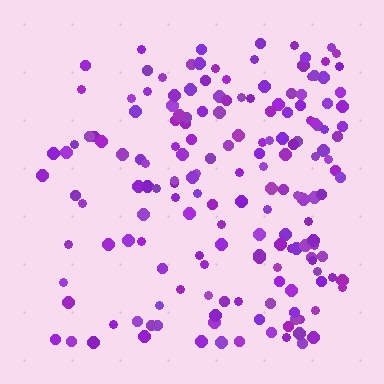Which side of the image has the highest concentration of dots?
The right.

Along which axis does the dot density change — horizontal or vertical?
Horizontal.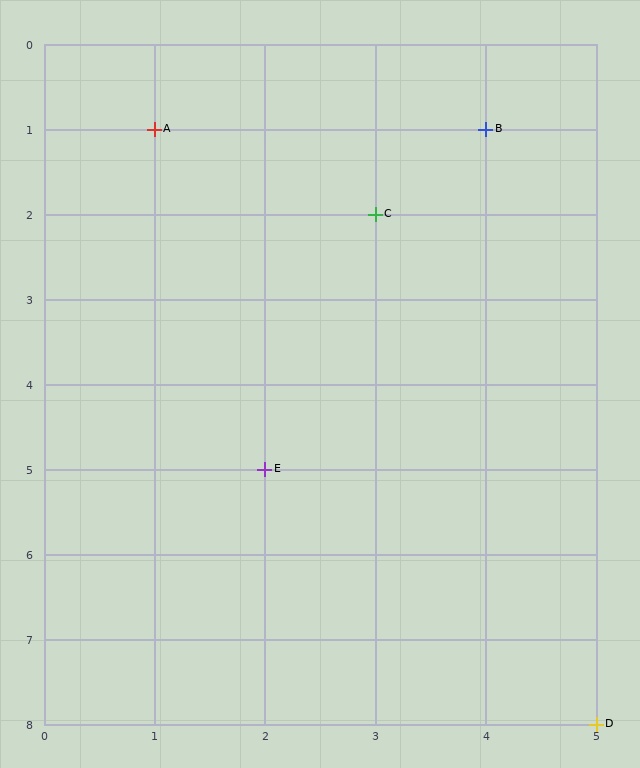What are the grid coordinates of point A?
Point A is at grid coordinates (1, 1).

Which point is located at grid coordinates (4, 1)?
Point B is at (4, 1).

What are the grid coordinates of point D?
Point D is at grid coordinates (5, 8).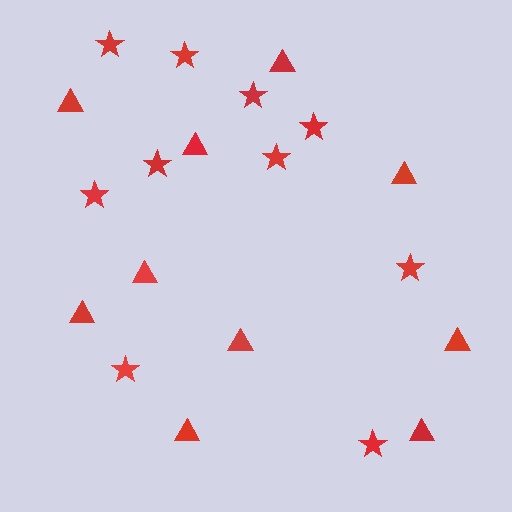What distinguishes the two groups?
There are 2 groups: one group of stars (10) and one group of triangles (10).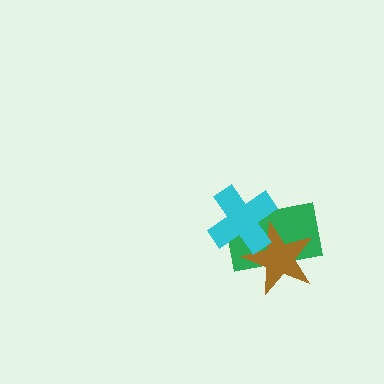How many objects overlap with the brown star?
2 objects overlap with the brown star.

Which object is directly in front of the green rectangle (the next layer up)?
The brown star is directly in front of the green rectangle.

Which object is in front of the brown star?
The cyan cross is in front of the brown star.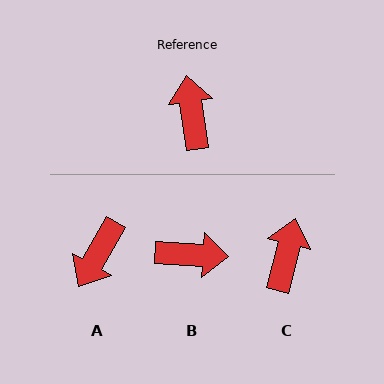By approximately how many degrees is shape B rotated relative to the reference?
Approximately 101 degrees clockwise.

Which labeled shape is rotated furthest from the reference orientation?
A, about 142 degrees away.